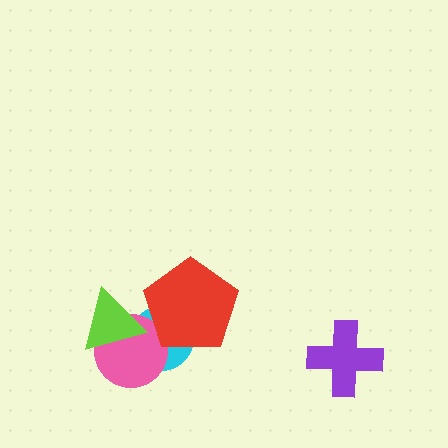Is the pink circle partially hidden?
Yes, it is partially covered by another shape.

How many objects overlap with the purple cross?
0 objects overlap with the purple cross.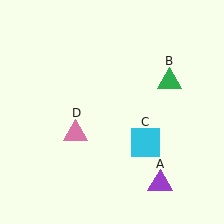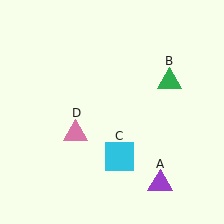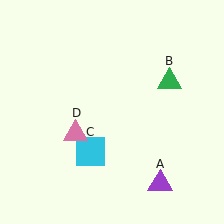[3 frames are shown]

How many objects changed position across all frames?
1 object changed position: cyan square (object C).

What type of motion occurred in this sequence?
The cyan square (object C) rotated clockwise around the center of the scene.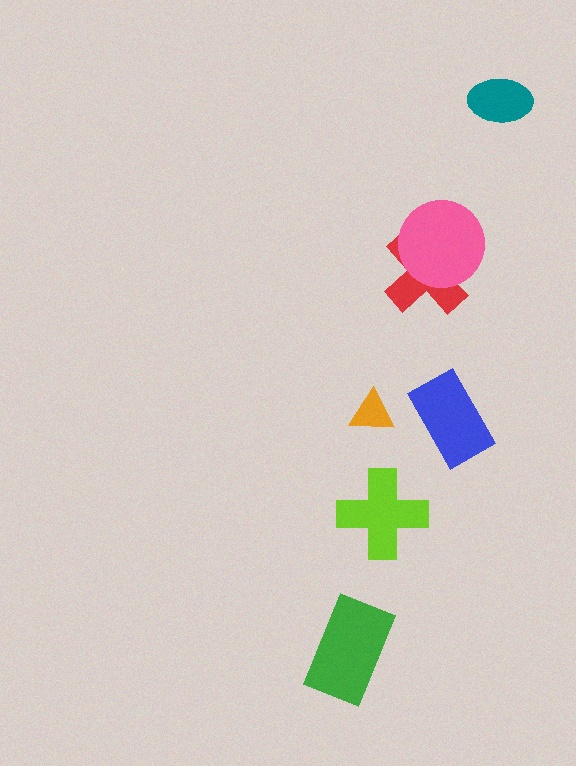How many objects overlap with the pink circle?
1 object overlaps with the pink circle.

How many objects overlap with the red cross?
1 object overlaps with the red cross.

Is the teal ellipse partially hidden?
No, no other shape covers it.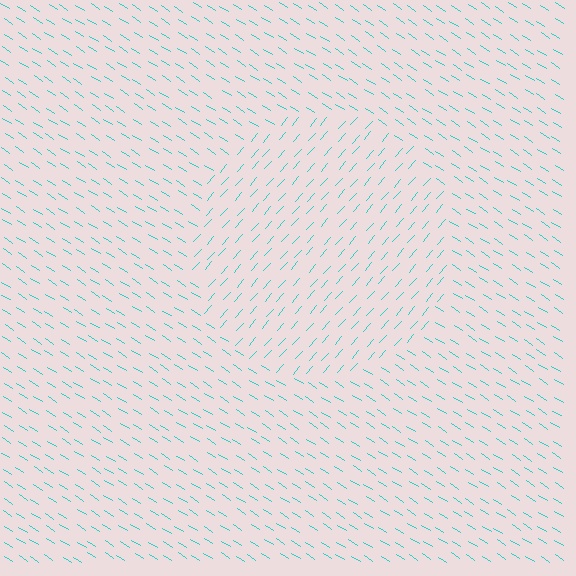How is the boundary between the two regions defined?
The boundary is defined purely by a change in line orientation (approximately 81 degrees difference). All lines are the same color and thickness.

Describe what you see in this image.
The image is filled with small cyan line segments. A circle region in the image has lines oriented differently from the surrounding lines, creating a visible texture boundary.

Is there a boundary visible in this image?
Yes, there is a texture boundary formed by a change in line orientation.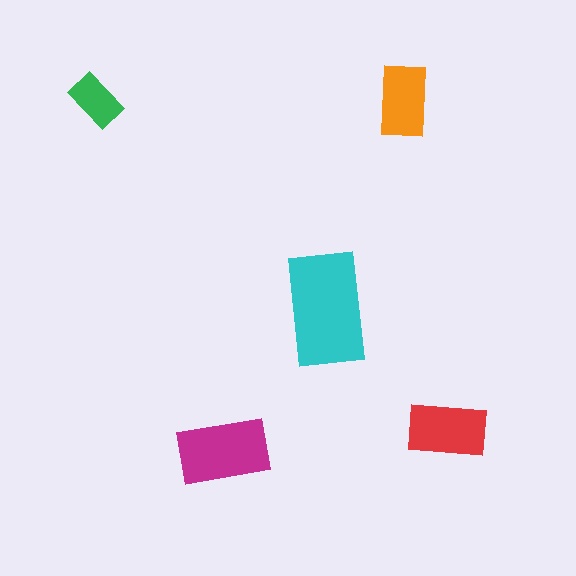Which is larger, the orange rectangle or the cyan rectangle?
The cyan one.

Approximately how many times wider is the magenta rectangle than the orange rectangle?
About 1.5 times wider.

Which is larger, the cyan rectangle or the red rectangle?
The cyan one.